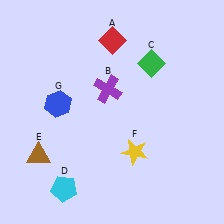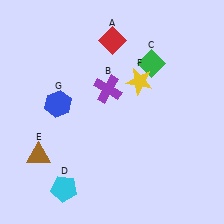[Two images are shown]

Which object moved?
The yellow star (F) moved up.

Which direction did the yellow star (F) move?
The yellow star (F) moved up.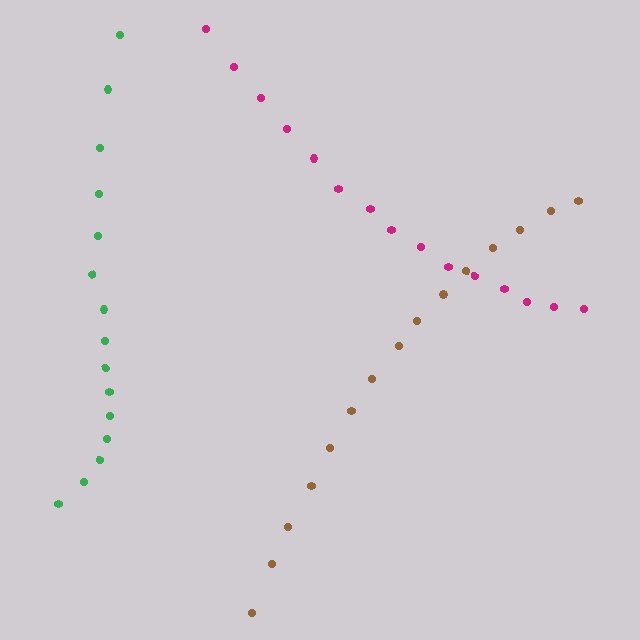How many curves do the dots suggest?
There are 3 distinct paths.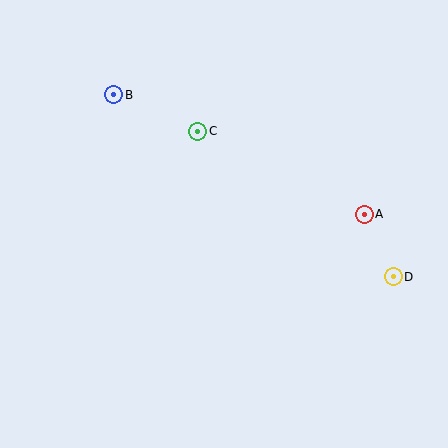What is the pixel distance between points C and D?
The distance between C and D is 244 pixels.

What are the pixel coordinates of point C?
Point C is at (198, 131).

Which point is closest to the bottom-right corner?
Point D is closest to the bottom-right corner.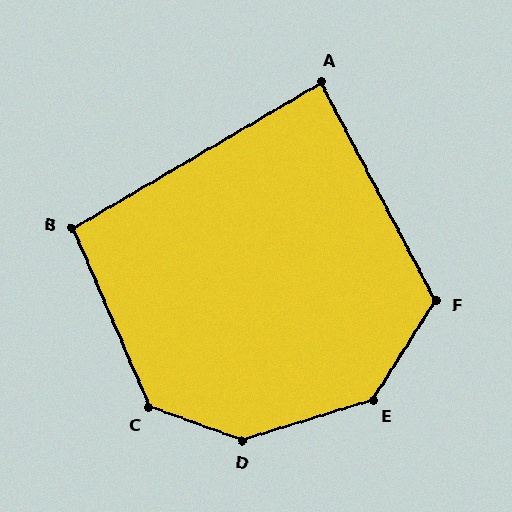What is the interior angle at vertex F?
Approximately 120 degrees (obtuse).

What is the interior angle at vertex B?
Approximately 97 degrees (obtuse).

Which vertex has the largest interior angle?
D, at approximately 143 degrees.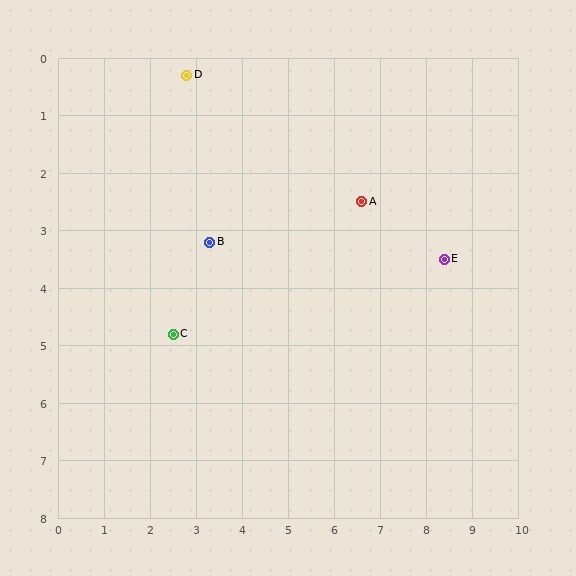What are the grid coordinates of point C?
Point C is at approximately (2.5, 4.8).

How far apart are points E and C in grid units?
Points E and C are about 6.0 grid units apart.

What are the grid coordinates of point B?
Point B is at approximately (3.3, 3.2).